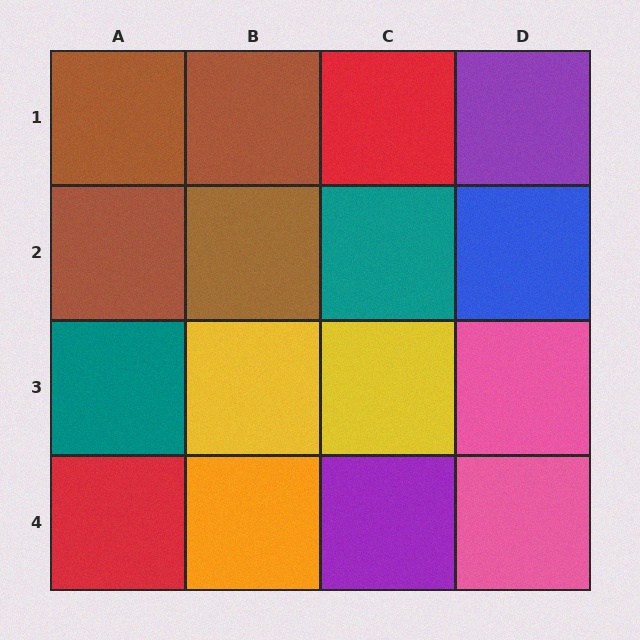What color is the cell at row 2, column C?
Teal.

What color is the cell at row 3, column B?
Yellow.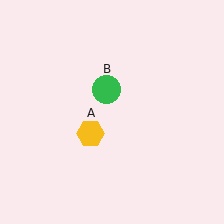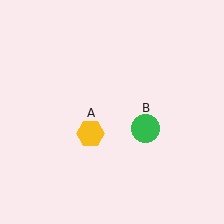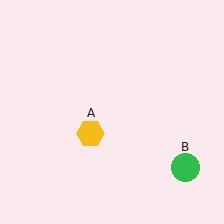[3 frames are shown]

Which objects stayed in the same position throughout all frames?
Yellow hexagon (object A) remained stationary.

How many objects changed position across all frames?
1 object changed position: green circle (object B).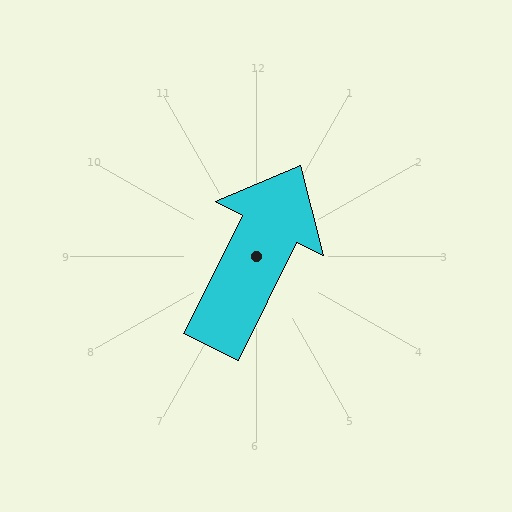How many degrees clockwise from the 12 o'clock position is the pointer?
Approximately 26 degrees.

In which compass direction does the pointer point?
Northeast.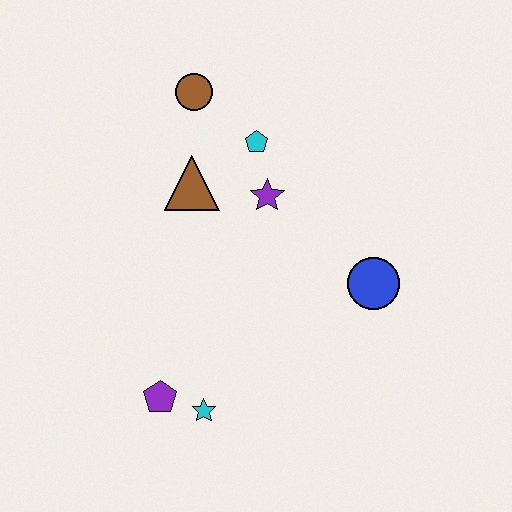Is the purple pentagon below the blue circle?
Yes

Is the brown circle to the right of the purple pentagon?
Yes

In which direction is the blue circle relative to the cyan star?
The blue circle is to the right of the cyan star.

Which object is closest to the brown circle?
The cyan pentagon is closest to the brown circle.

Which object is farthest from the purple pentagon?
The brown circle is farthest from the purple pentagon.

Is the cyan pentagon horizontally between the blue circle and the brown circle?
Yes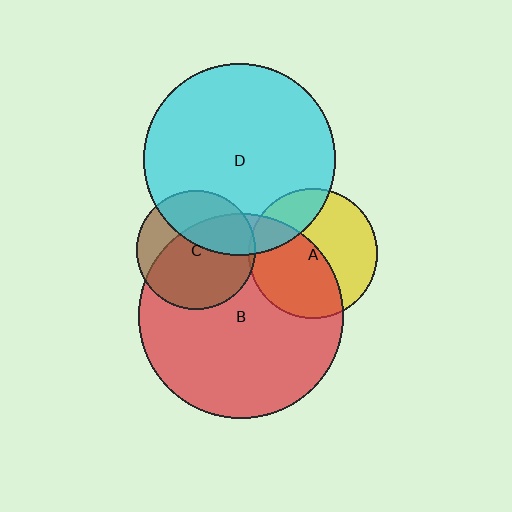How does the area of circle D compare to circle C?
Approximately 2.6 times.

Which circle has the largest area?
Circle B (red).